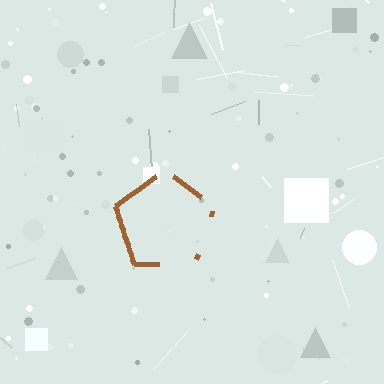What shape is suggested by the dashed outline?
The dashed outline suggests a pentagon.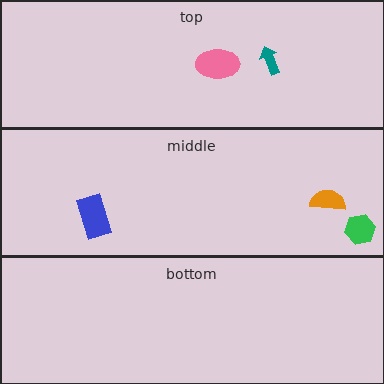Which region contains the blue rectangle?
The middle region.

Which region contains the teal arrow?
The top region.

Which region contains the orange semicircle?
The middle region.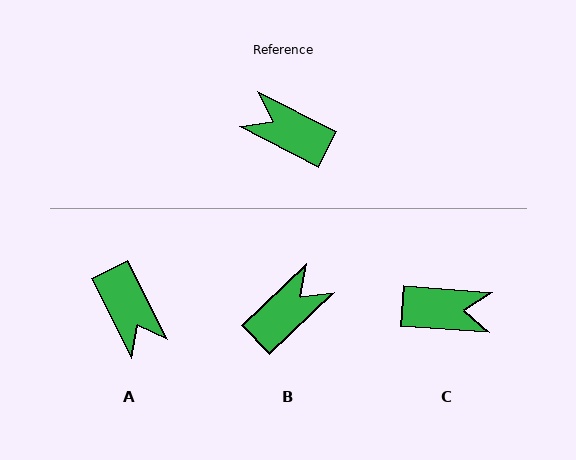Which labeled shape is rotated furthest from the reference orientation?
C, about 157 degrees away.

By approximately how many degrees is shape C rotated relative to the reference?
Approximately 157 degrees clockwise.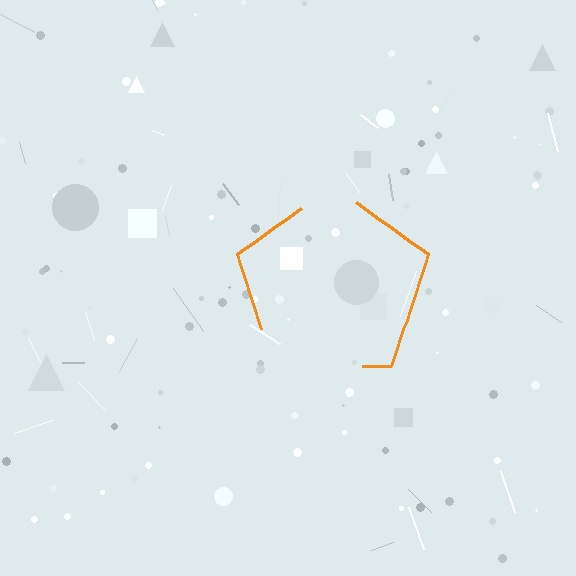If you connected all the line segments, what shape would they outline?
They would outline a pentagon.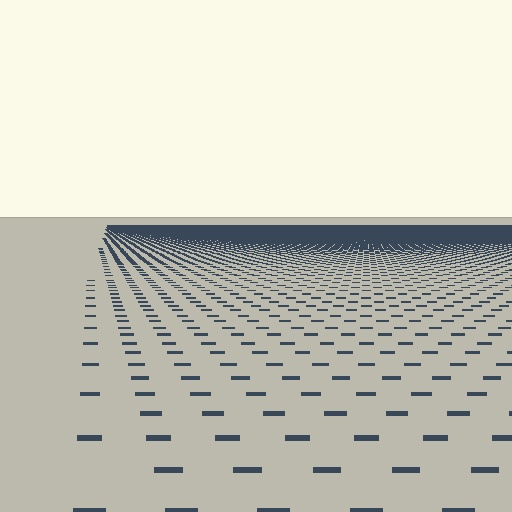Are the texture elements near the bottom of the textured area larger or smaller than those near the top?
Larger. Near the bottom, elements are closer to the viewer and appear at a bigger on-screen size.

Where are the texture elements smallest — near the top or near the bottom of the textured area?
Near the top.